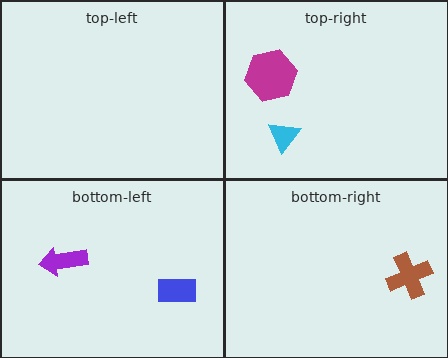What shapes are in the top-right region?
The cyan triangle, the magenta hexagon.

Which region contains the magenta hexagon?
The top-right region.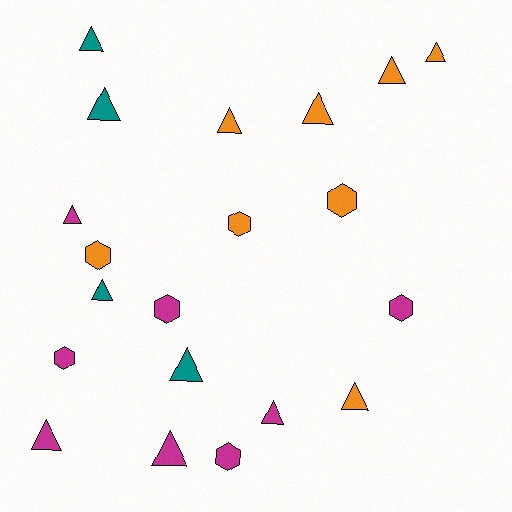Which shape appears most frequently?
Triangle, with 13 objects.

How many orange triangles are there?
There are 5 orange triangles.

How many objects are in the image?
There are 20 objects.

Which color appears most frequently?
Orange, with 8 objects.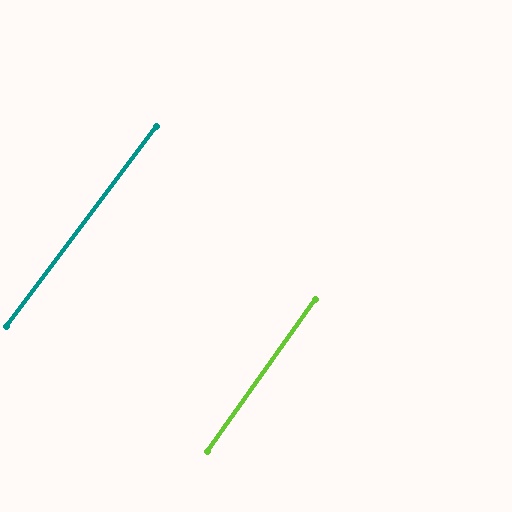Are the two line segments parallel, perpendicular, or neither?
Parallel — their directions differ by only 1.4°.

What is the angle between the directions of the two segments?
Approximately 1 degree.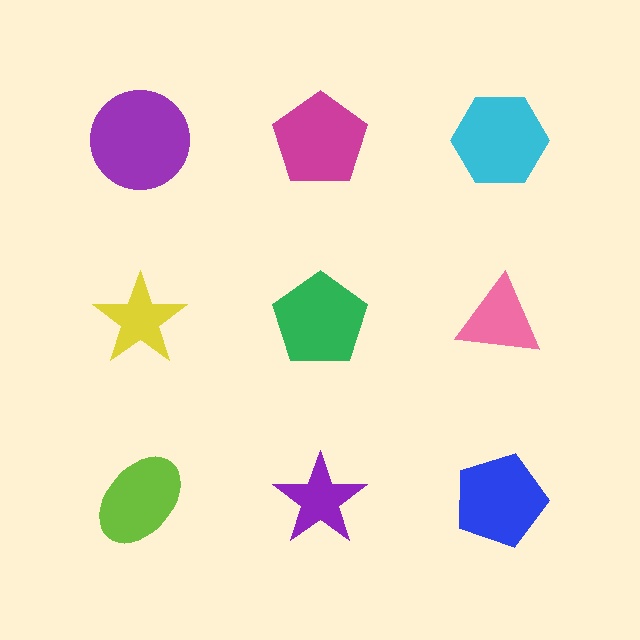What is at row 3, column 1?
A lime ellipse.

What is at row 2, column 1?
A yellow star.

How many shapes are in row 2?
3 shapes.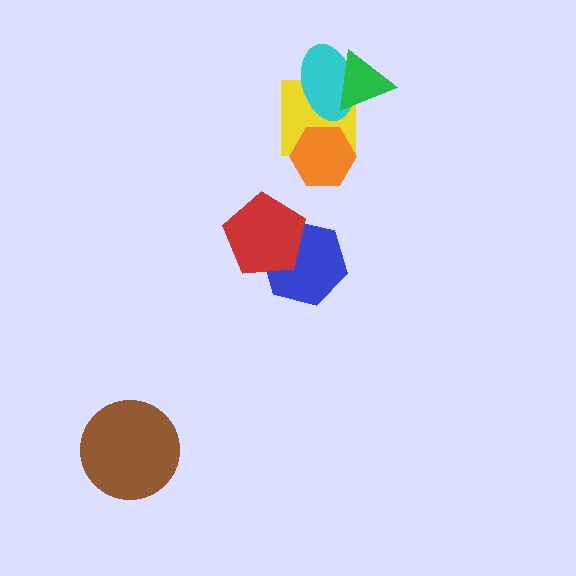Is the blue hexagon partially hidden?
Yes, it is partially covered by another shape.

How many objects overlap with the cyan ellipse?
2 objects overlap with the cyan ellipse.